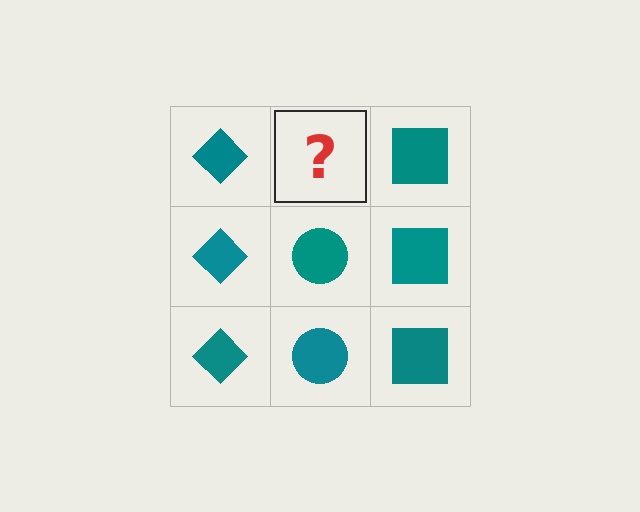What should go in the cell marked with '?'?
The missing cell should contain a teal circle.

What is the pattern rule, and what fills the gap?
The rule is that each column has a consistent shape. The gap should be filled with a teal circle.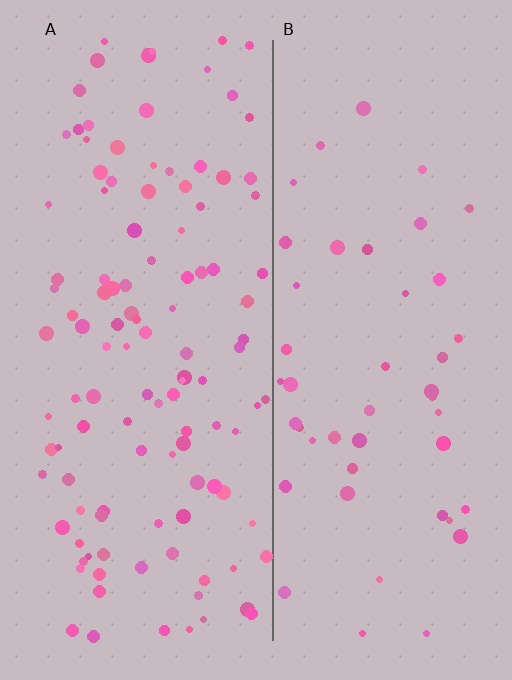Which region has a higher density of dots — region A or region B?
A (the left).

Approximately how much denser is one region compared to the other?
Approximately 2.4× — region A over region B.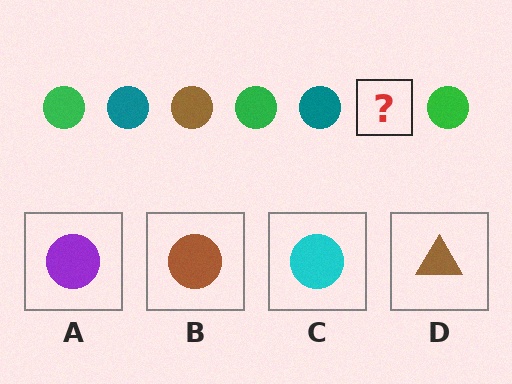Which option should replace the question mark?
Option B.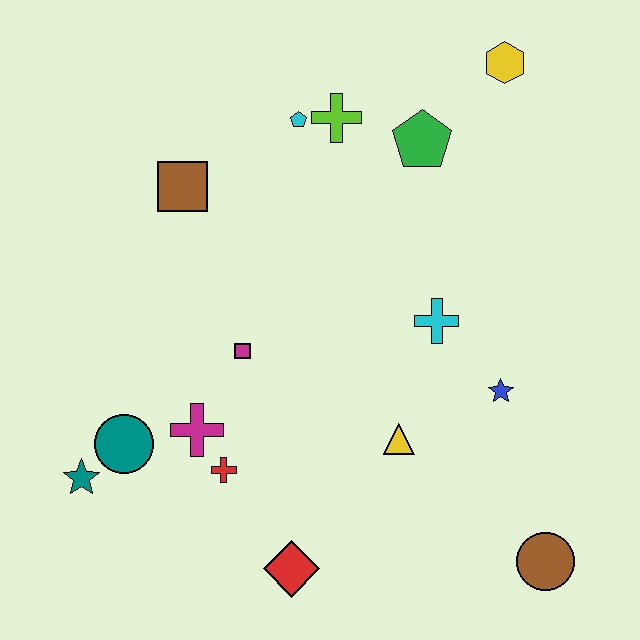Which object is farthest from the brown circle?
The brown square is farthest from the brown circle.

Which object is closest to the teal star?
The teal circle is closest to the teal star.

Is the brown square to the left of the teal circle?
No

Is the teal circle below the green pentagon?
Yes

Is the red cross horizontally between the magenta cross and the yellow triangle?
Yes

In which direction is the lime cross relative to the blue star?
The lime cross is above the blue star.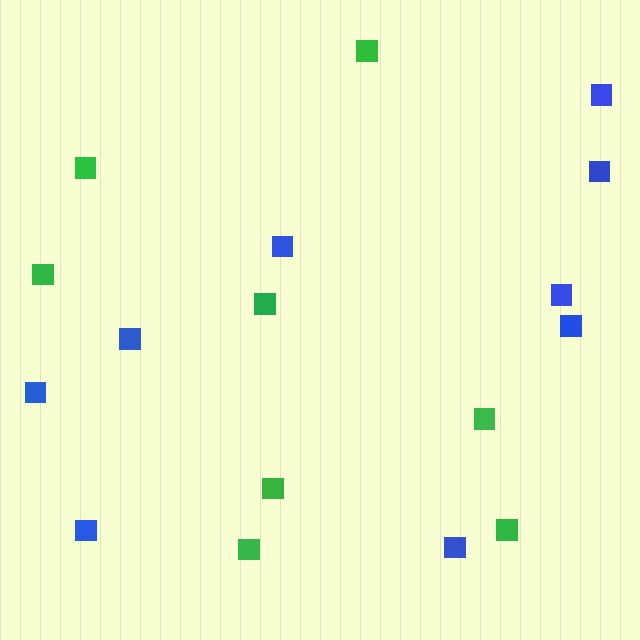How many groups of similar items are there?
There are 2 groups: one group of blue squares (9) and one group of green squares (8).